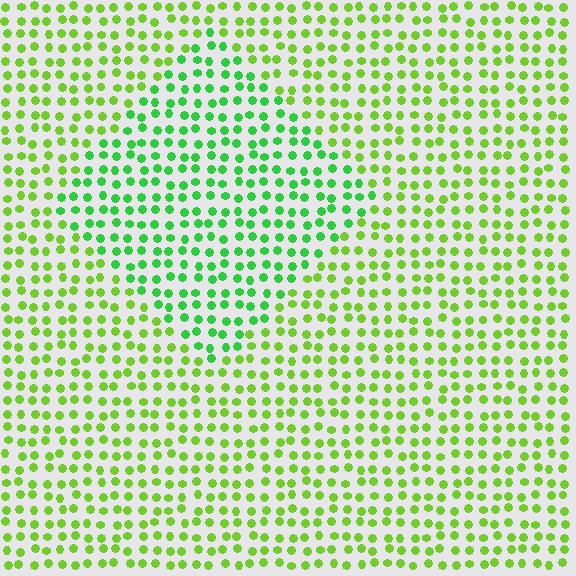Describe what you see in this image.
The image is filled with small lime elements in a uniform arrangement. A diamond-shaped region is visible where the elements are tinted to a slightly different hue, forming a subtle color boundary.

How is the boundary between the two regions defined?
The boundary is defined purely by a slight shift in hue (about 32 degrees). Spacing, size, and orientation are identical on both sides.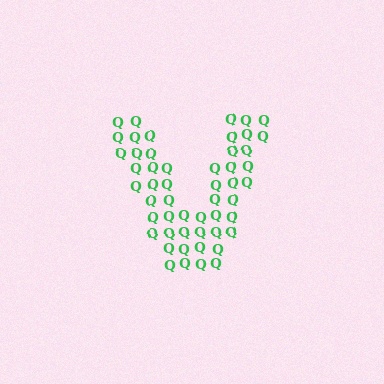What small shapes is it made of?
It is made of small letter Q's.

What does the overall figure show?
The overall figure shows the letter V.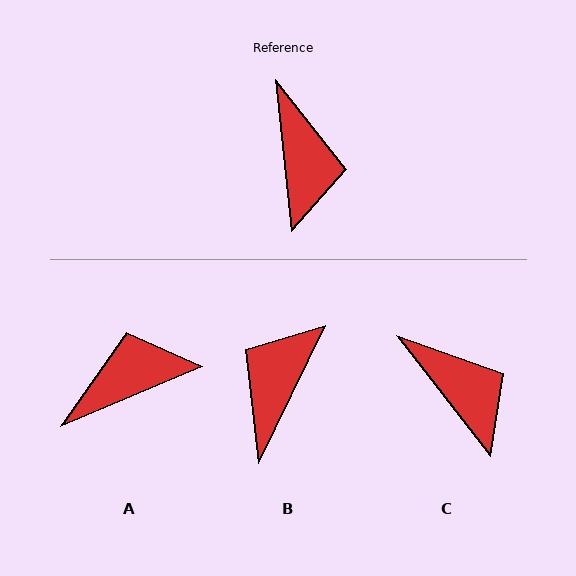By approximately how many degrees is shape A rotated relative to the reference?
Approximately 107 degrees counter-clockwise.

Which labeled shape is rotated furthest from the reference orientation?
B, about 148 degrees away.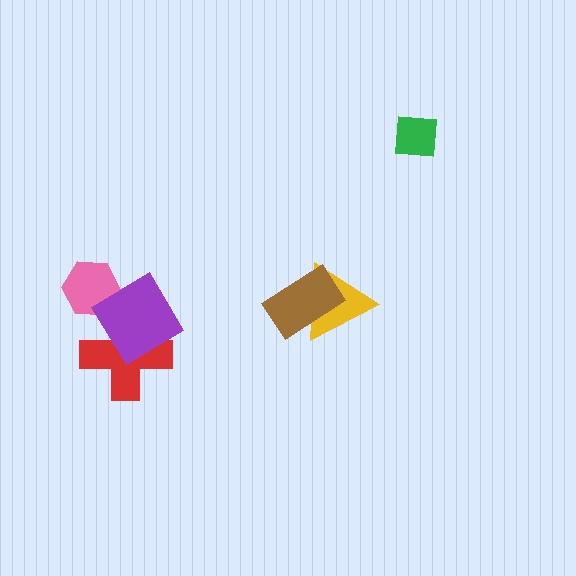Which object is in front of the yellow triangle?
The brown rectangle is in front of the yellow triangle.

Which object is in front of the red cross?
The purple diamond is in front of the red cross.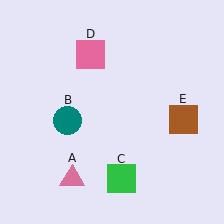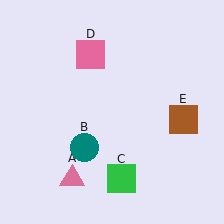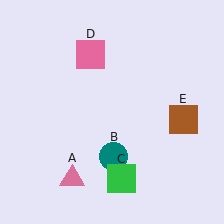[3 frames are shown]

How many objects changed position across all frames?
1 object changed position: teal circle (object B).